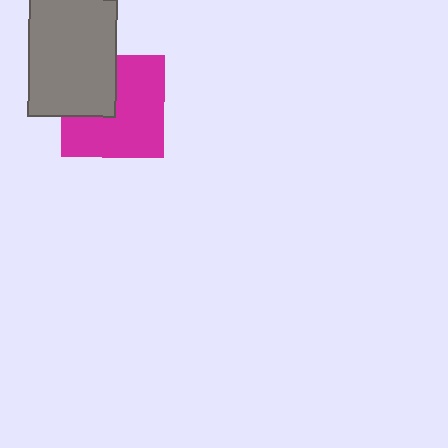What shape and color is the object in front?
The object in front is a gray rectangle.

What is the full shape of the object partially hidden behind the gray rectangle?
The partially hidden object is a magenta square.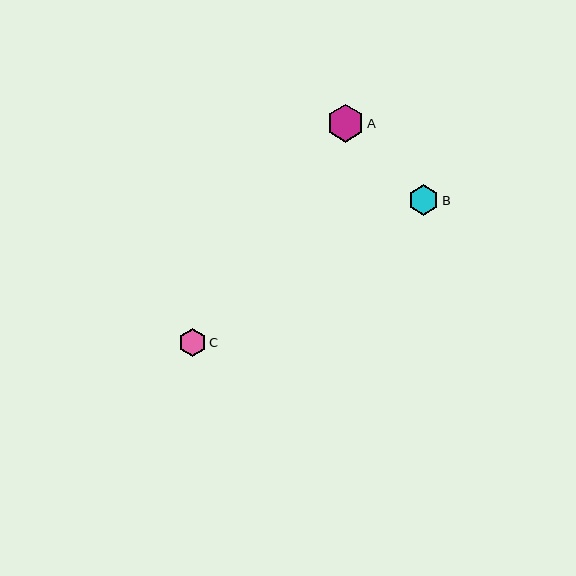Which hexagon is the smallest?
Hexagon C is the smallest with a size of approximately 28 pixels.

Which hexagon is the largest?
Hexagon A is the largest with a size of approximately 38 pixels.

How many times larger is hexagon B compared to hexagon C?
Hexagon B is approximately 1.1 times the size of hexagon C.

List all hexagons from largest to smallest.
From largest to smallest: A, B, C.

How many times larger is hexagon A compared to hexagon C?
Hexagon A is approximately 1.4 times the size of hexagon C.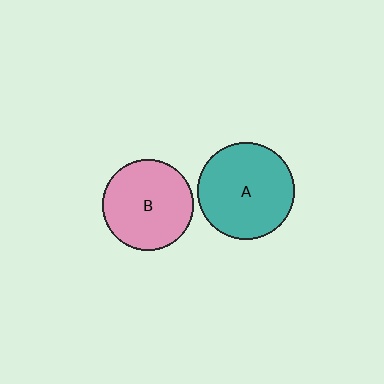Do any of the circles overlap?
No, none of the circles overlap.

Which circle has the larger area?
Circle A (teal).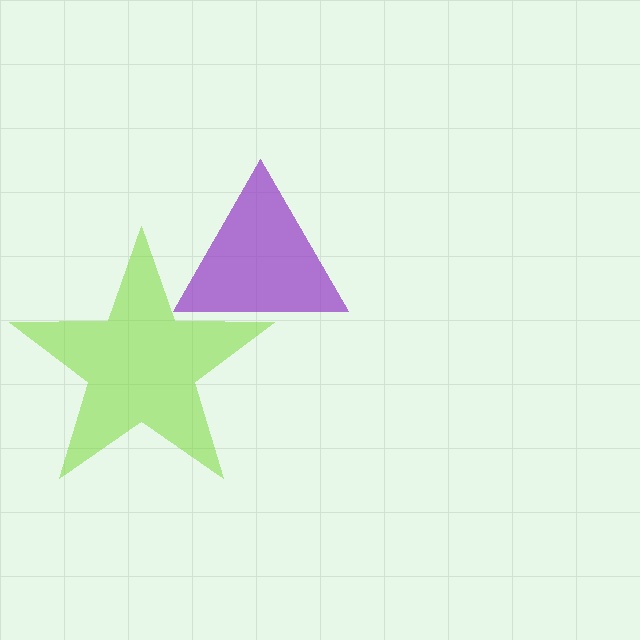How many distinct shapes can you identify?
There are 2 distinct shapes: a lime star, a purple triangle.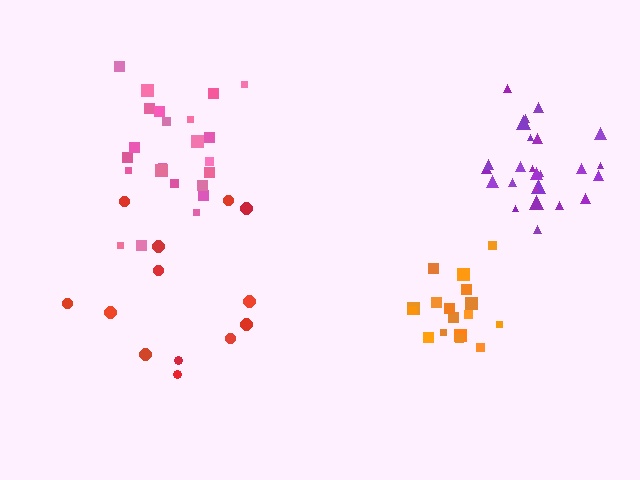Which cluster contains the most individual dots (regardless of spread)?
Purple (25).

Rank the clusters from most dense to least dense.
orange, purple, pink, red.